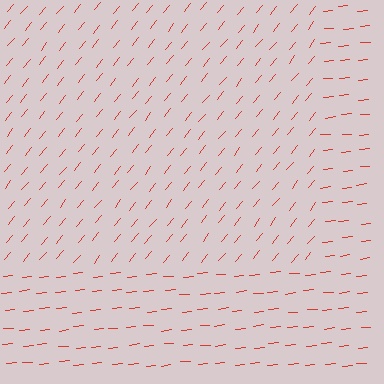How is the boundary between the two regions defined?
The boundary is defined purely by a change in line orientation (approximately 45 degrees difference). All lines are the same color and thickness.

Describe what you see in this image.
The image is filled with small red line segments. A rectangle region in the image has lines oriented differently from the surrounding lines, creating a visible texture boundary.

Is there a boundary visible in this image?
Yes, there is a texture boundary formed by a change in line orientation.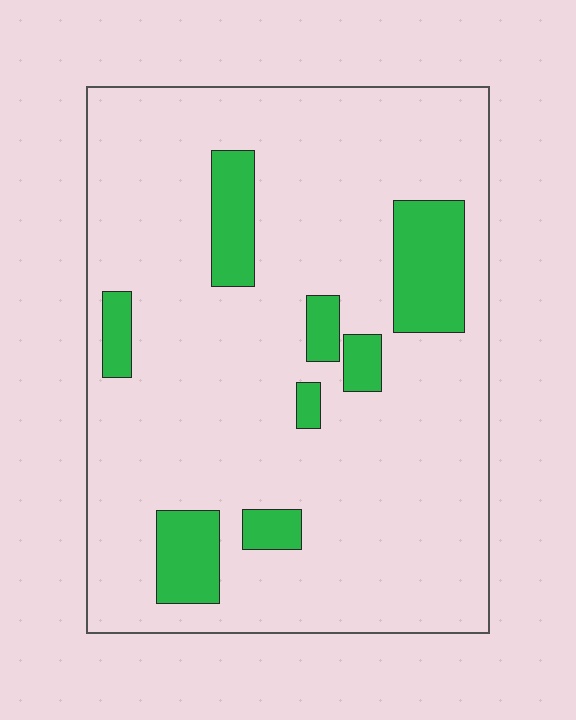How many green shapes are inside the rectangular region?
8.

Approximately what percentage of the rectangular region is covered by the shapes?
Approximately 15%.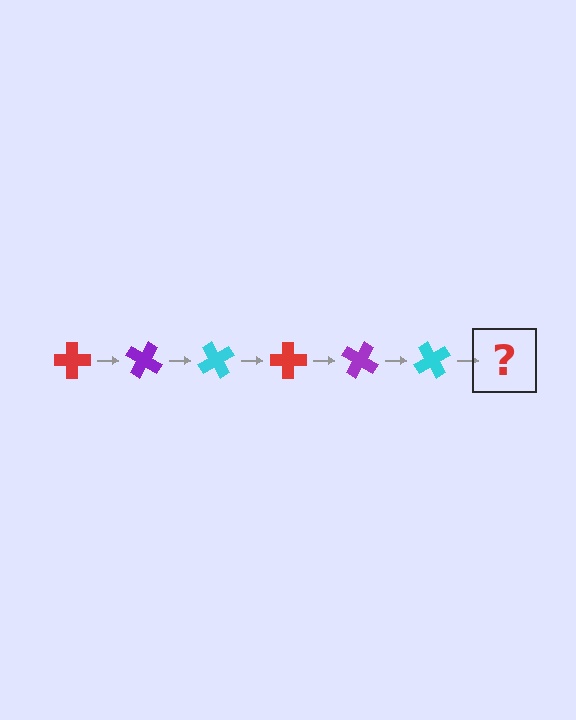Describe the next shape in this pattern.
It should be a red cross, rotated 180 degrees from the start.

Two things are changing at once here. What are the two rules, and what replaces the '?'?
The two rules are that it rotates 30 degrees each step and the color cycles through red, purple, and cyan. The '?' should be a red cross, rotated 180 degrees from the start.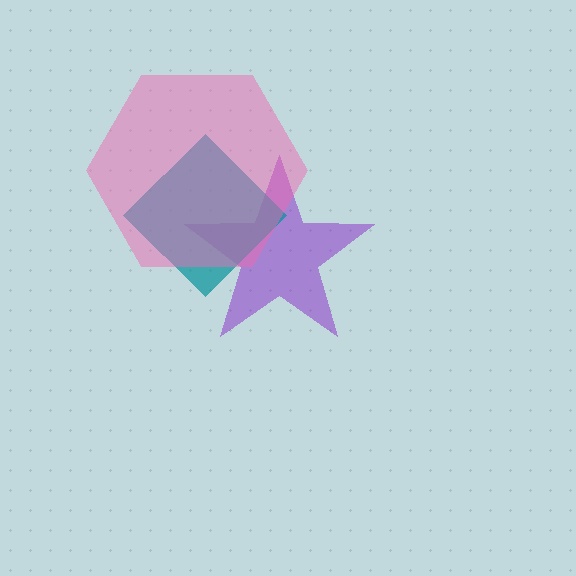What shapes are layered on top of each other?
The layered shapes are: a purple star, a teal diamond, a pink hexagon.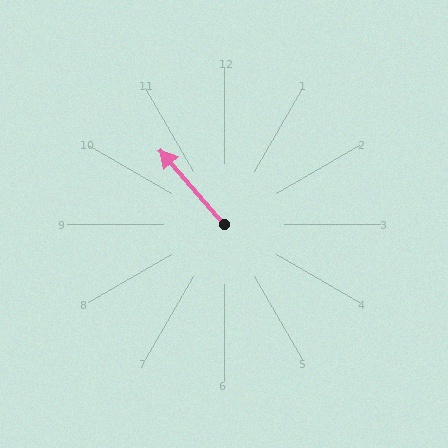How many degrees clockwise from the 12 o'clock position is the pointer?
Approximately 319 degrees.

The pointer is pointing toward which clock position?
Roughly 11 o'clock.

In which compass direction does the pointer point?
Northwest.